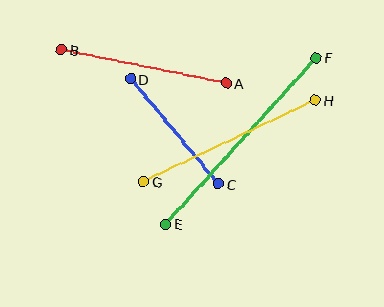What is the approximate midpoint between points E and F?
The midpoint is at approximately (241, 141) pixels.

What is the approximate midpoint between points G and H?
The midpoint is at approximately (229, 141) pixels.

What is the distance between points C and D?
The distance is approximately 137 pixels.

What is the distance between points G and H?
The distance is approximately 190 pixels.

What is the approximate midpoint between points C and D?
The midpoint is at approximately (175, 131) pixels.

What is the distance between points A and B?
The distance is approximately 169 pixels.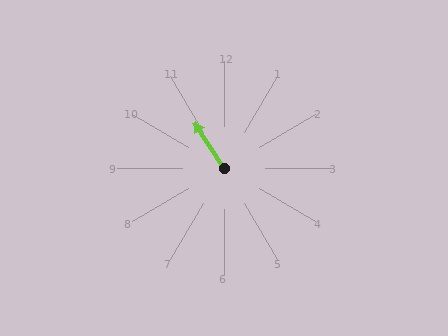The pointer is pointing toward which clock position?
Roughly 11 o'clock.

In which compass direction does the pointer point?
Northwest.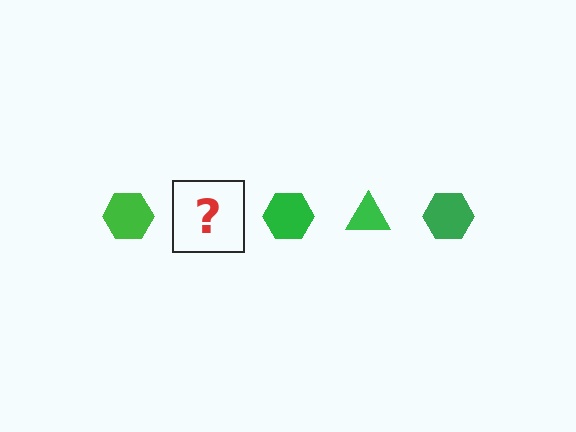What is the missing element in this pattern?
The missing element is a green triangle.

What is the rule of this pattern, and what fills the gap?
The rule is that the pattern cycles through hexagon, triangle shapes in green. The gap should be filled with a green triangle.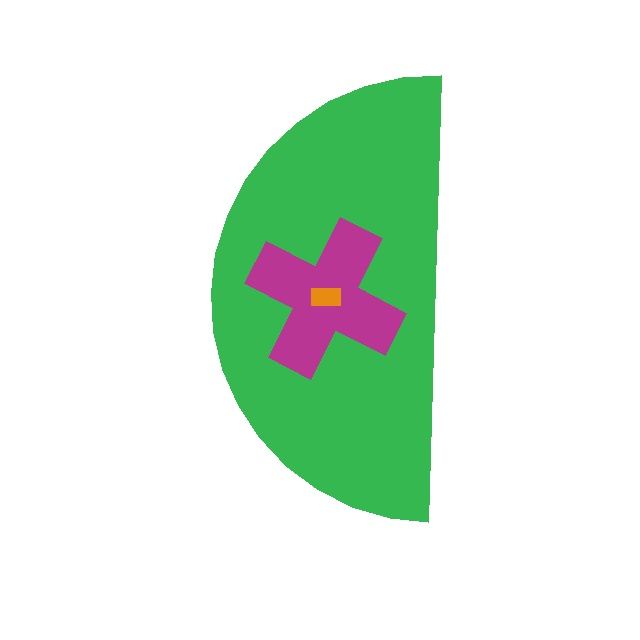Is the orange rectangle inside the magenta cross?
Yes.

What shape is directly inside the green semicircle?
The magenta cross.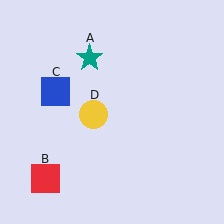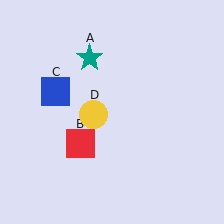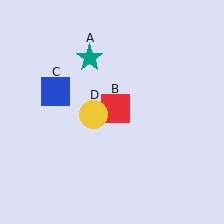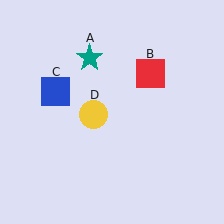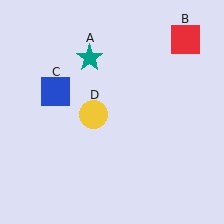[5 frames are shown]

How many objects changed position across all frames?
1 object changed position: red square (object B).